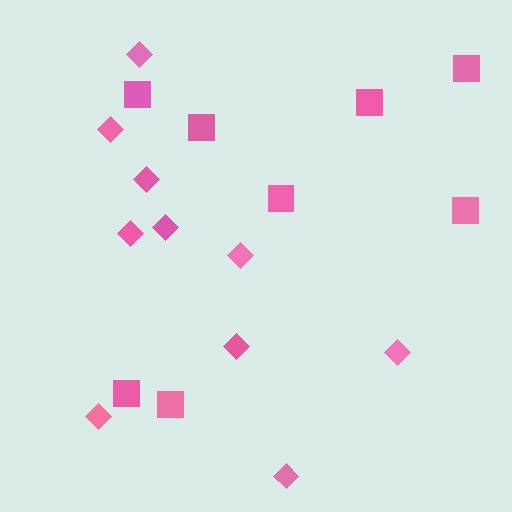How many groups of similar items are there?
There are 2 groups: one group of diamonds (10) and one group of squares (8).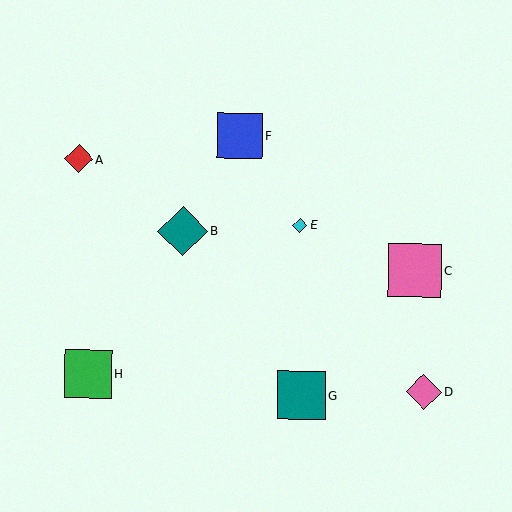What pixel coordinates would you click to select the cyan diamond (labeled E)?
Click at (300, 225) to select the cyan diamond E.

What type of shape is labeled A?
Shape A is a red diamond.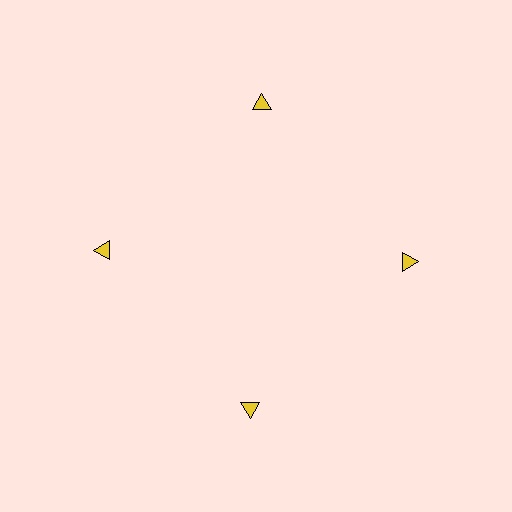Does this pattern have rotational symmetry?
Yes, this pattern has 4-fold rotational symmetry. It looks the same after rotating 90 degrees around the center.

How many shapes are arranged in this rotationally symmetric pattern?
There are 4 shapes, arranged in 4 groups of 1.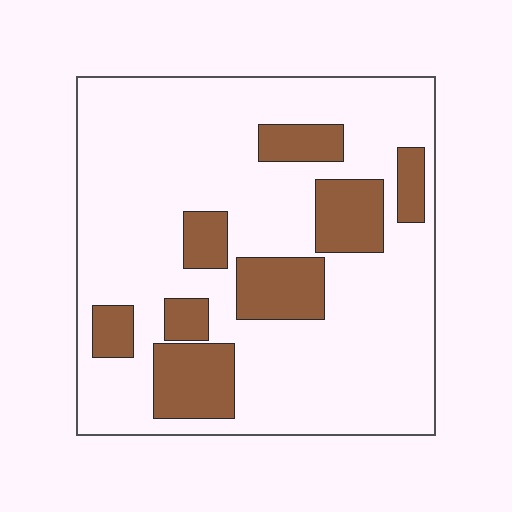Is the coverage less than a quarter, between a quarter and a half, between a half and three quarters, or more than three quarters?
Less than a quarter.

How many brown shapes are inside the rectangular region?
8.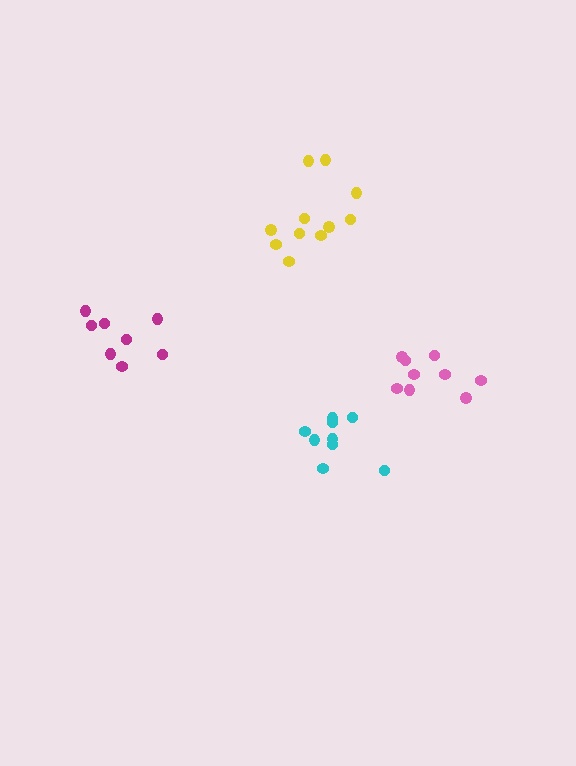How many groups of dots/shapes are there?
There are 4 groups.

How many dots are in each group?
Group 1: 11 dots, Group 2: 8 dots, Group 3: 9 dots, Group 4: 9 dots (37 total).